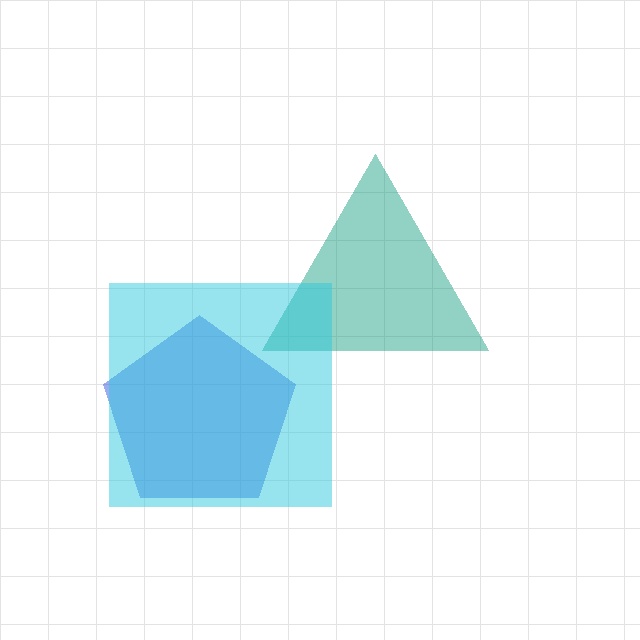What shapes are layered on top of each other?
The layered shapes are: a teal triangle, a blue pentagon, a cyan square.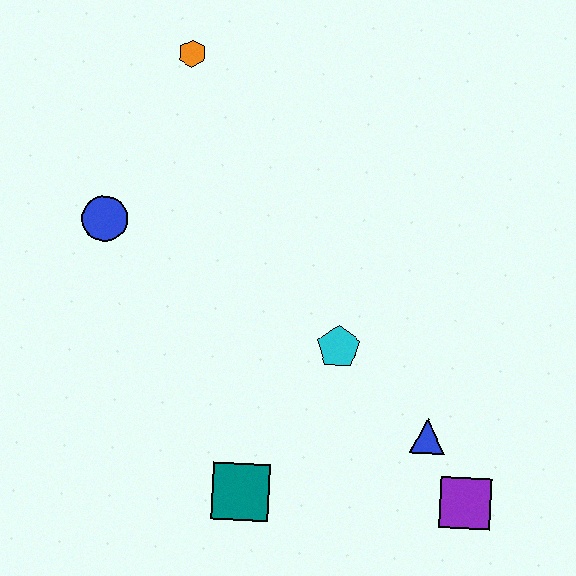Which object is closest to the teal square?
The cyan pentagon is closest to the teal square.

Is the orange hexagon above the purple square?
Yes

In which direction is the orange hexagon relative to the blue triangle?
The orange hexagon is above the blue triangle.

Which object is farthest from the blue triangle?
The orange hexagon is farthest from the blue triangle.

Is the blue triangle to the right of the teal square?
Yes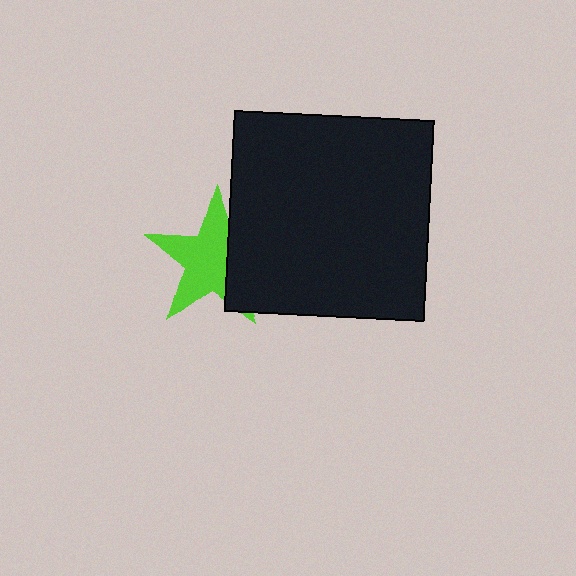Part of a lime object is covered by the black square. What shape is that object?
It is a star.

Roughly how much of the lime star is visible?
Most of it is visible (roughly 68%).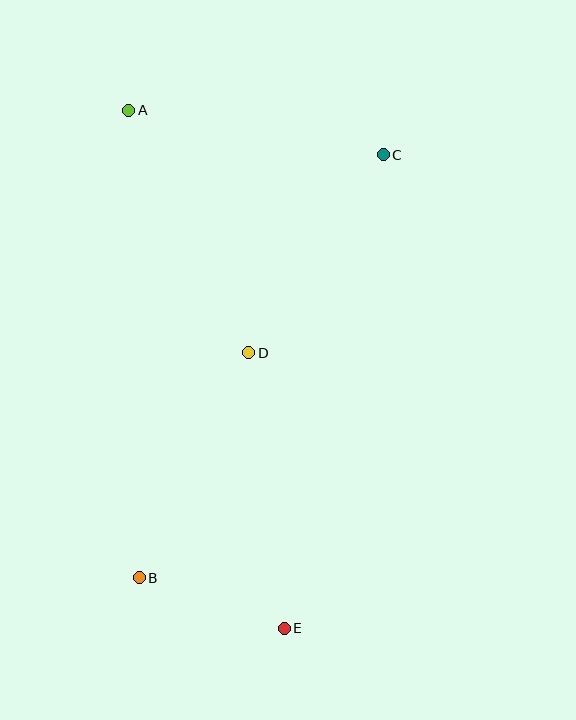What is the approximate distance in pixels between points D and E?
The distance between D and E is approximately 278 pixels.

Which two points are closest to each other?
Points B and E are closest to each other.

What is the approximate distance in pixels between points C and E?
The distance between C and E is approximately 484 pixels.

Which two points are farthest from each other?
Points A and E are farthest from each other.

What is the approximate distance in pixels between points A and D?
The distance between A and D is approximately 271 pixels.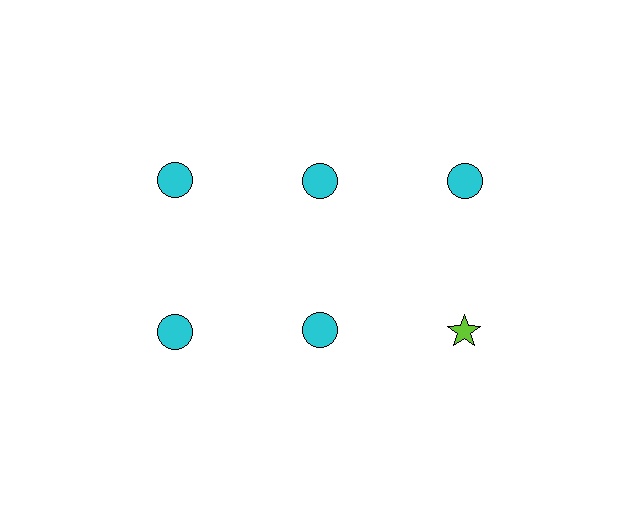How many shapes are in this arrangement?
There are 6 shapes arranged in a grid pattern.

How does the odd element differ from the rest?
It differs in both color (lime instead of cyan) and shape (star instead of circle).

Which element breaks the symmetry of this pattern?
The lime star in the second row, center column breaks the symmetry. All other shapes are cyan circles.